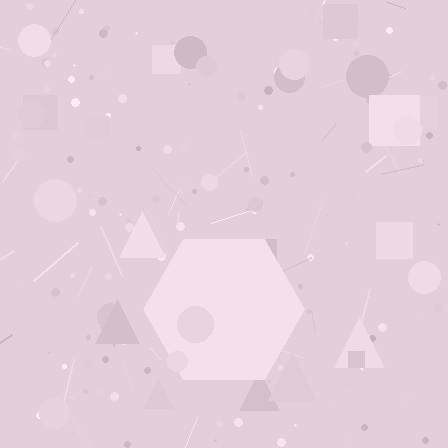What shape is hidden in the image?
A hexagon is hidden in the image.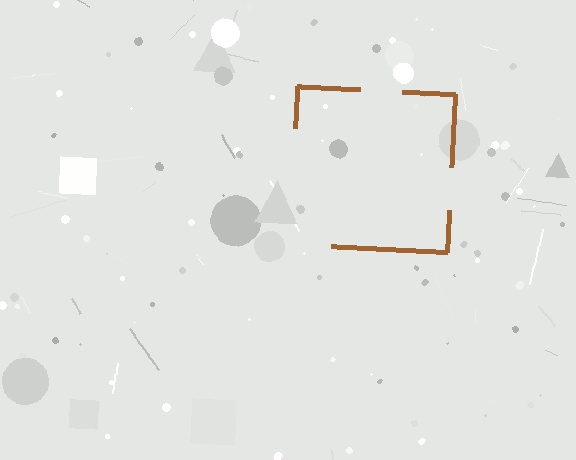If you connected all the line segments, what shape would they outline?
They would outline a square.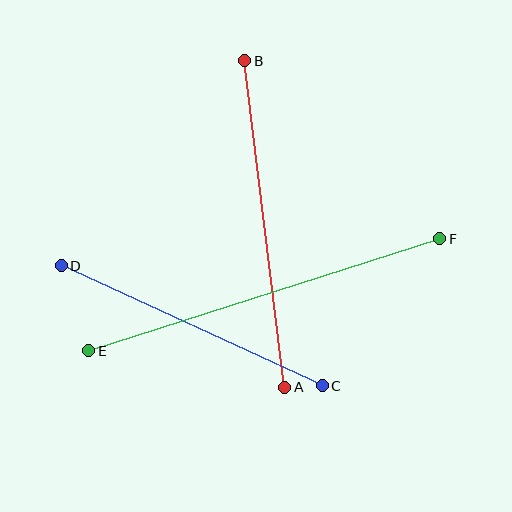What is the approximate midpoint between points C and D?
The midpoint is at approximately (192, 326) pixels.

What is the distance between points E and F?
The distance is approximately 368 pixels.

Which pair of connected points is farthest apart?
Points E and F are farthest apart.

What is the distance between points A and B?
The distance is approximately 329 pixels.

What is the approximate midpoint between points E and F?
The midpoint is at approximately (264, 295) pixels.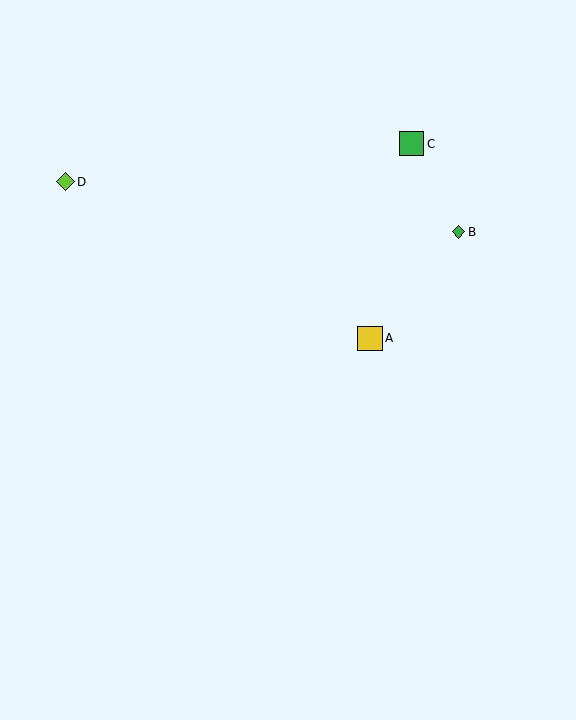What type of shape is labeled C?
Shape C is a green square.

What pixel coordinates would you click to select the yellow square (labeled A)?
Click at (370, 338) to select the yellow square A.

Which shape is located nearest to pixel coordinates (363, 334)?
The yellow square (labeled A) at (370, 338) is nearest to that location.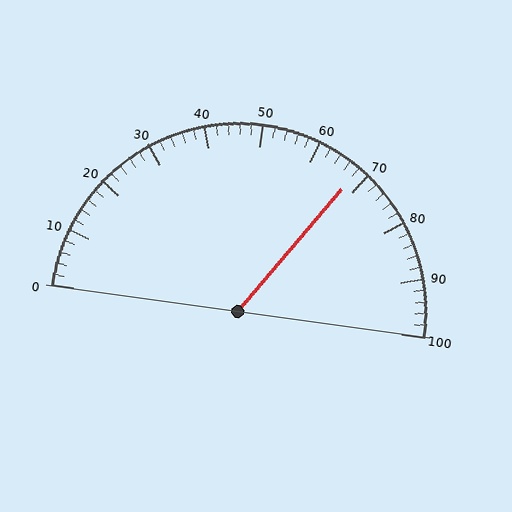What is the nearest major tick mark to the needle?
The nearest major tick mark is 70.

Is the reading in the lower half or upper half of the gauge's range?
The reading is in the upper half of the range (0 to 100).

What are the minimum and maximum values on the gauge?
The gauge ranges from 0 to 100.